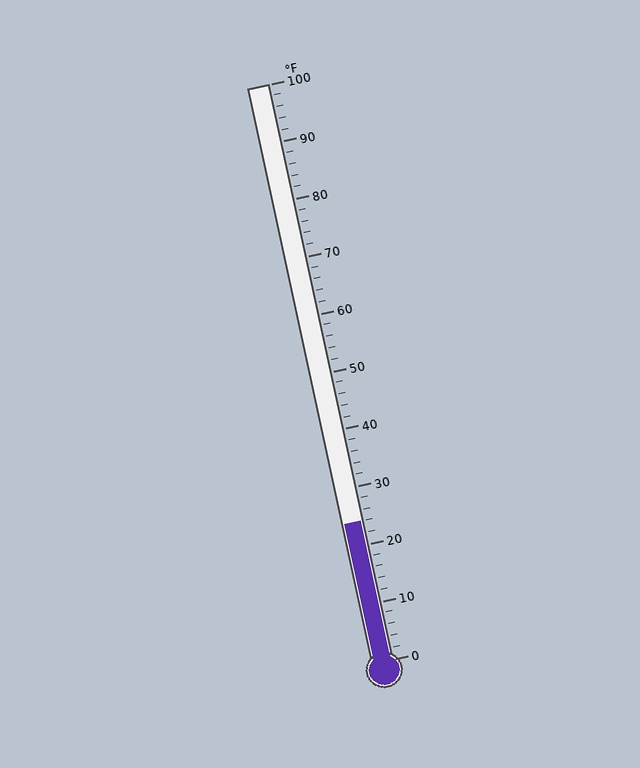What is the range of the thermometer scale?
The thermometer scale ranges from 0°F to 100°F.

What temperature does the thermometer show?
The thermometer shows approximately 24°F.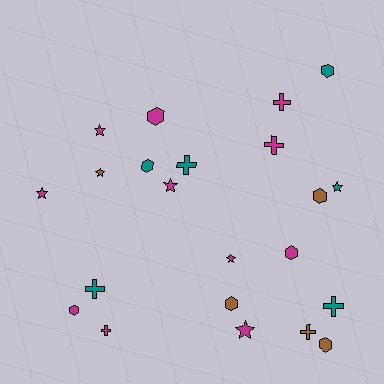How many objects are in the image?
There are 22 objects.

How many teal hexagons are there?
There are 2 teal hexagons.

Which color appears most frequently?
Magenta, with 11 objects.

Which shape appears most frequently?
Hexagon, with 8 objects.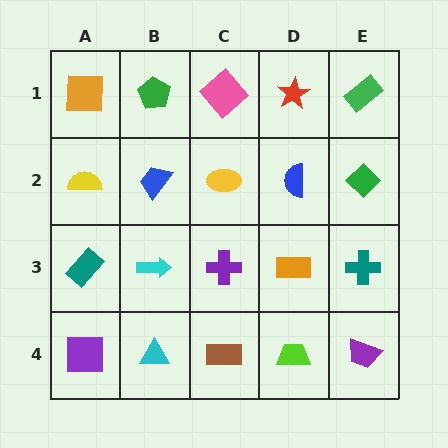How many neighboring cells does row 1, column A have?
2.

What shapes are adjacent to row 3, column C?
A yellow ellipse (row 2, column C), a brown rectangle (row 4, column C), a cyan arrow (row 3, column B), an orange rectangle (row 3, column D).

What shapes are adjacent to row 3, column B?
A blue trapezoid (row 2, column B), a cyan triangle (row 4, column B), a teal rectangle (row 3, column A), a purple cross (row 3, column C).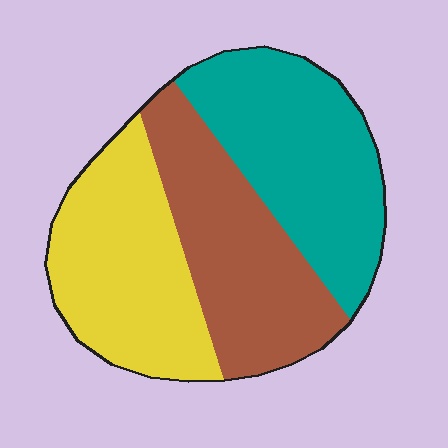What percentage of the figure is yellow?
Yellow covers 33% of the figure.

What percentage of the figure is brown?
Brown takes up about one third (1/3) of the figure.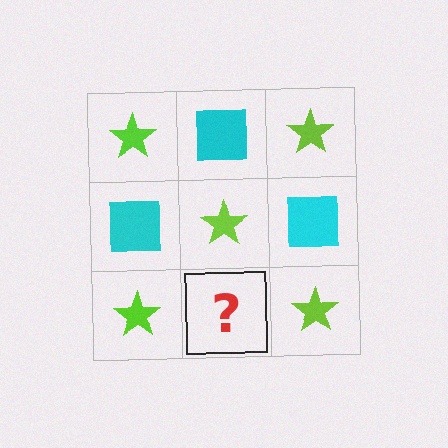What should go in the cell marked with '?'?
The missing cell should contain a cyan square.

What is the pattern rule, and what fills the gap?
The rule is that it alternates lime star and cyan square in a checkerboard pattern. The gap should be filled with a cyan square.